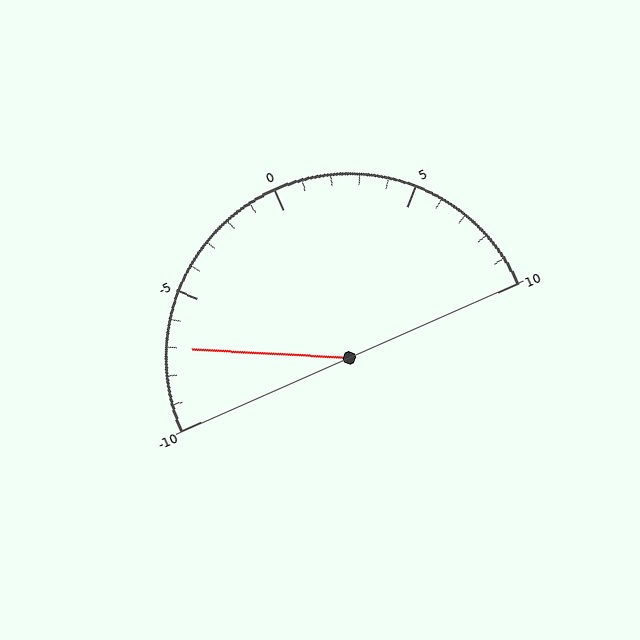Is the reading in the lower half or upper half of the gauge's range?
The reading is in the lower half of the range (-10 to 10).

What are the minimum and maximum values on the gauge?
The gauge ranges from -10 to 10.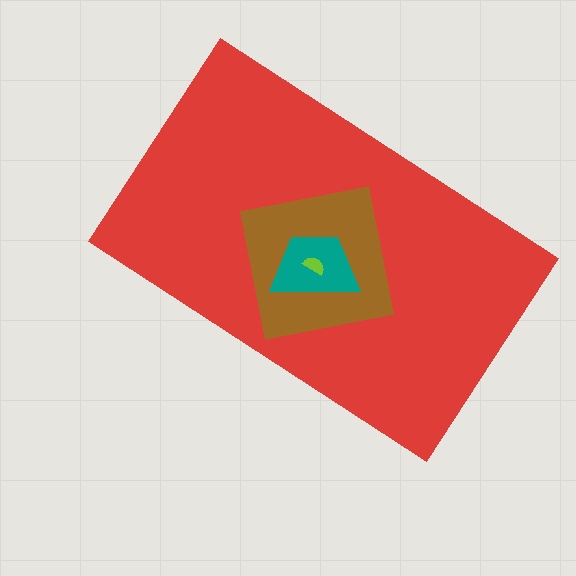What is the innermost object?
The lime semicircle.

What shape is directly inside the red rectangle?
The brown square.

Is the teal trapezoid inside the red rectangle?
Yes.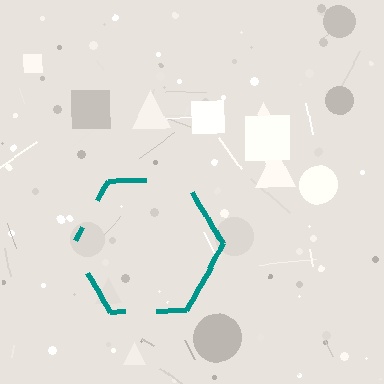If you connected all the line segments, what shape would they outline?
They would outline a hexagon.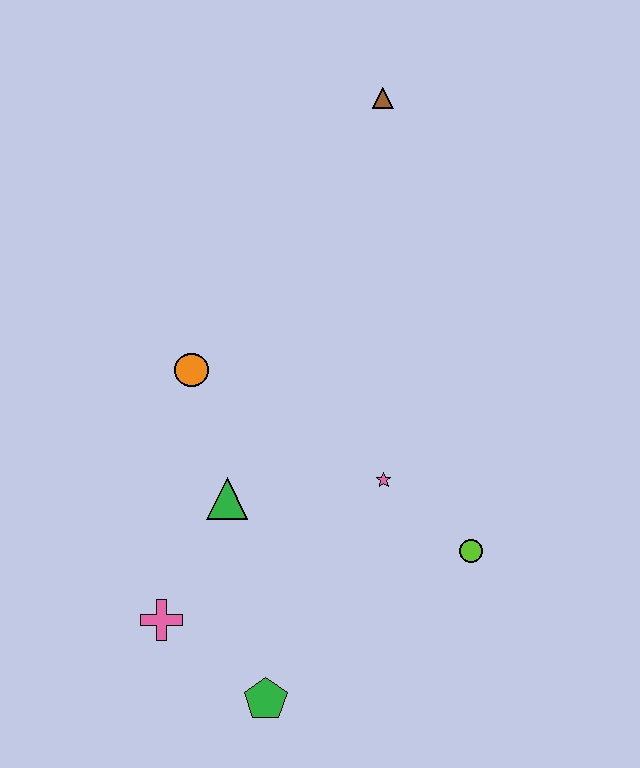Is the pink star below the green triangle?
No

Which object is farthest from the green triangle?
The brown triangle is farthest from the green triangle.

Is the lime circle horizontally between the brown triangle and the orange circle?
No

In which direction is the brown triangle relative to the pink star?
The brown triangle is above the pink star.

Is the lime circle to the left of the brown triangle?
No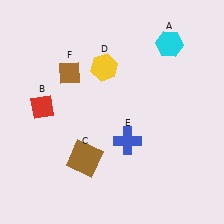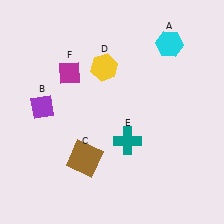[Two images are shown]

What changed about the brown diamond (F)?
In Image 1, F is brown. In Image 2, it changed to magenta.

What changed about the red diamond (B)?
In Image 1, B is red. In Image 2, it changed to purple.